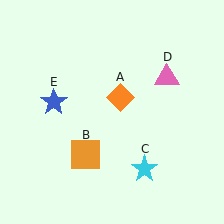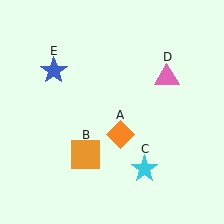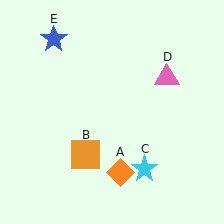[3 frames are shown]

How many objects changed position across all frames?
2 objects changed position: orange diamond (object A), blue star (object E).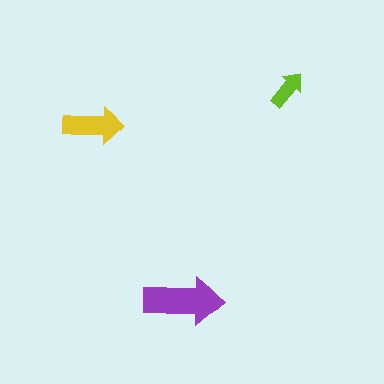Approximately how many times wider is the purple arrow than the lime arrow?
About 2 times wider.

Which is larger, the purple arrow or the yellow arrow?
The purple one.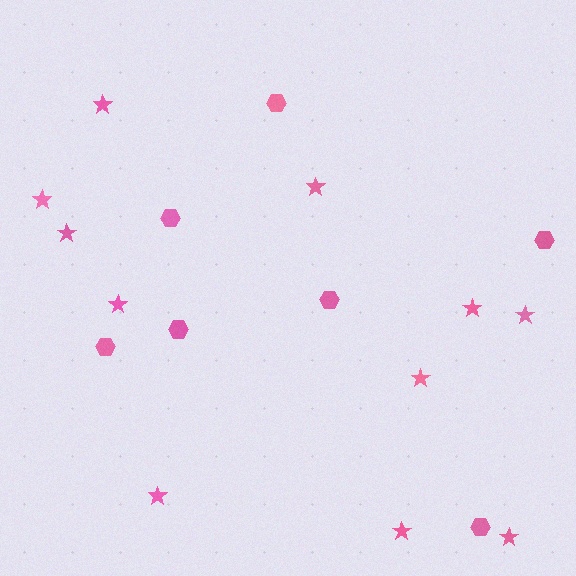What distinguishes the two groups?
There are 2 groups: one group of stars (11) and one group of hexagons (7).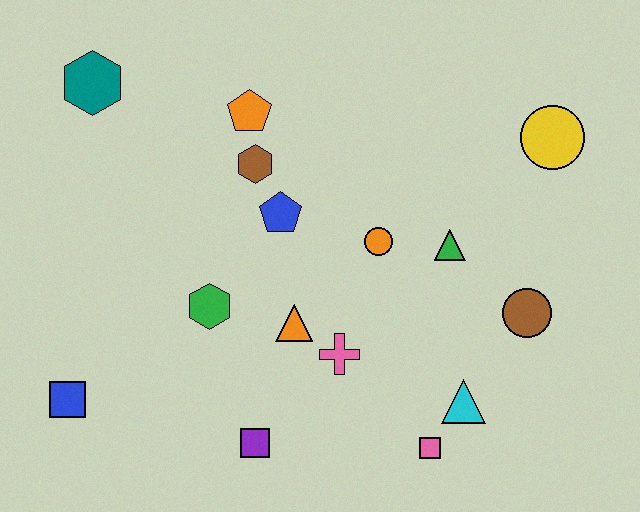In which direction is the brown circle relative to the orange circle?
The brown circle is to the right of the orange circle.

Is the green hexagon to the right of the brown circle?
No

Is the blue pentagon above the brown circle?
Yes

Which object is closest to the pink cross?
The orange triangle is closest to the pink cross.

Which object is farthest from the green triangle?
The blue square is farthest from the green triangle.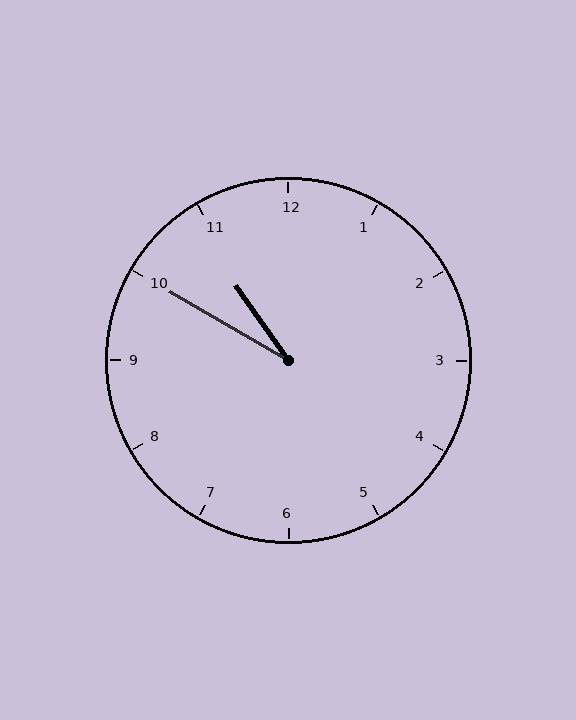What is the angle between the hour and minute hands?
Approximately 25 degrees.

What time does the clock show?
10:50.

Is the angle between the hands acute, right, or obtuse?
It is acute.